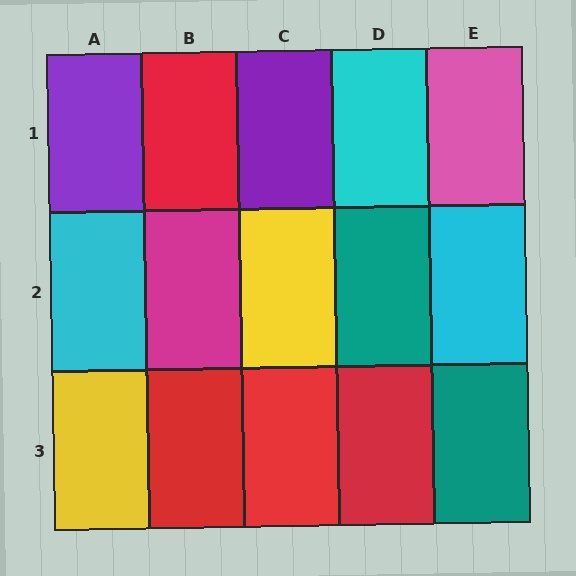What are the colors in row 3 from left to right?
Yellow, red, red, red, teal.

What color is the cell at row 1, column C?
Purple.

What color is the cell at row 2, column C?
Yellow.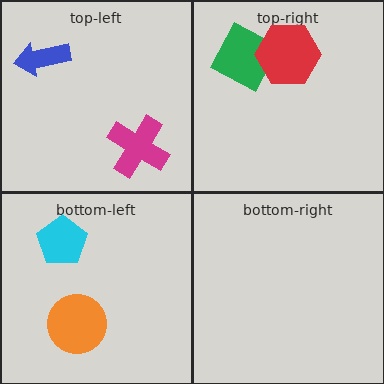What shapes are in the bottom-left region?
The cyan pentagon, the orange circle.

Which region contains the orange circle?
The bottom-left region.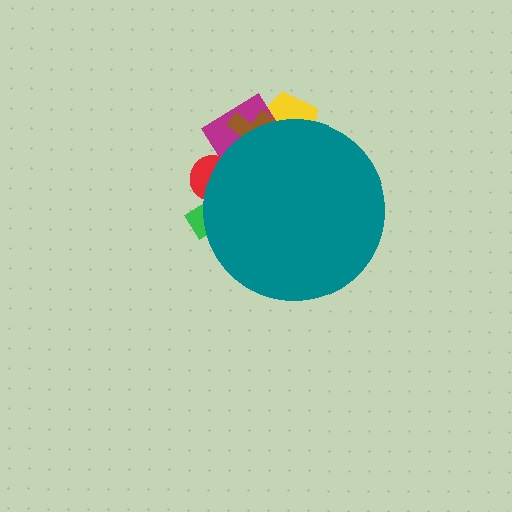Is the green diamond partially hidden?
Yes, the green diamond is partially hidden behind the teal circle.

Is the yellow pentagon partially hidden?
Yes, the yellow pentagon is partially hidden behind the teal circle.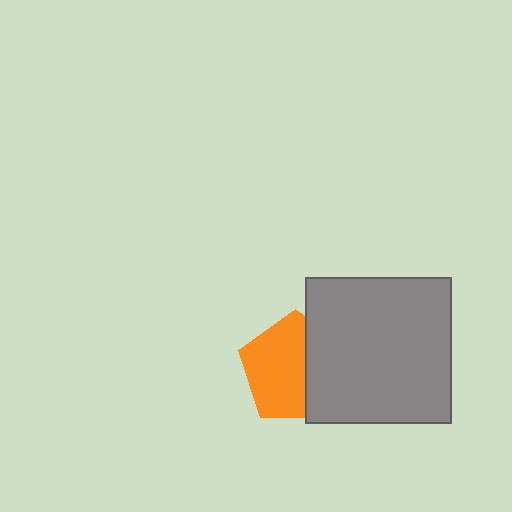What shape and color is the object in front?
The object in front is a gray square.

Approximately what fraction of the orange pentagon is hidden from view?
Roughly 38% of the orange pentagon is hidden behind the gray square.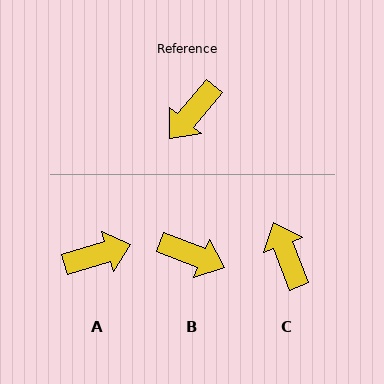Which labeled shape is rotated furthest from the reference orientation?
A, about 146 degrees away.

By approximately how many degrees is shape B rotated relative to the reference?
Approximately 108 degrees counter-clockwise.